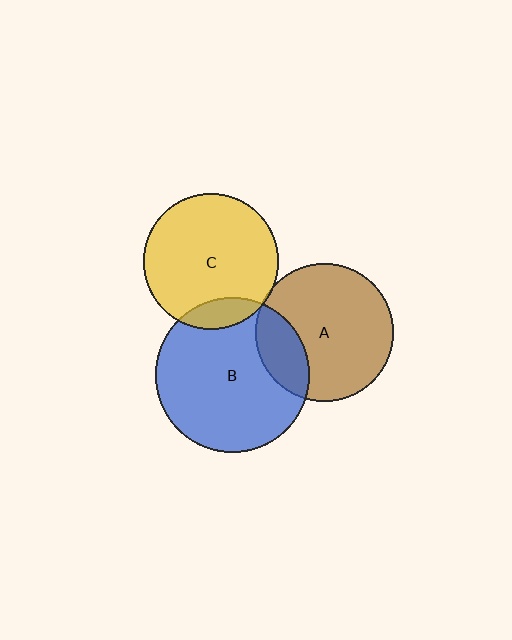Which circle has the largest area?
Circle B (blue).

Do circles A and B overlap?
Yes.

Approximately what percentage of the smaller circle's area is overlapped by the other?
Approximately 20%.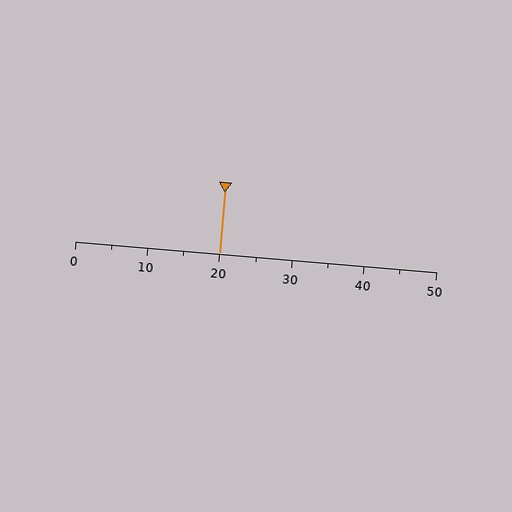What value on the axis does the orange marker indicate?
The marker indicates approximately 20.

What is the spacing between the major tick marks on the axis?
The major ticks are spaced 10 apart.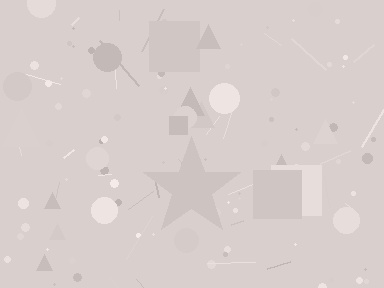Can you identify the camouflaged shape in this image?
The camouflaged shape is a star.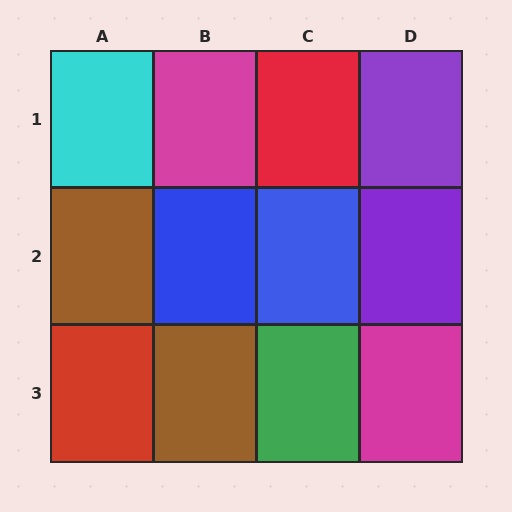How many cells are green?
1 cell is green.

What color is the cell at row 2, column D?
Purple.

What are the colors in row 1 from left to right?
Cyan, magenta, red, purple.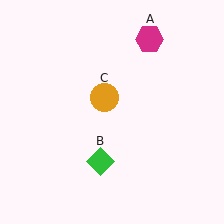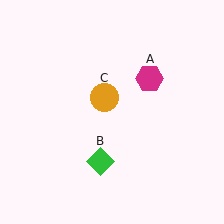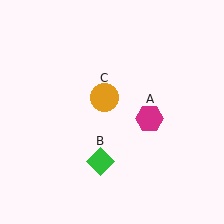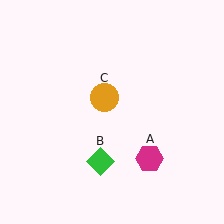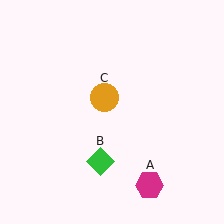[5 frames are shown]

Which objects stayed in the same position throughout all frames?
Green diamond (object B) and orange circle (object C) remained stationary.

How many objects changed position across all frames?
1 object changed position: magenta hexagon (object A).